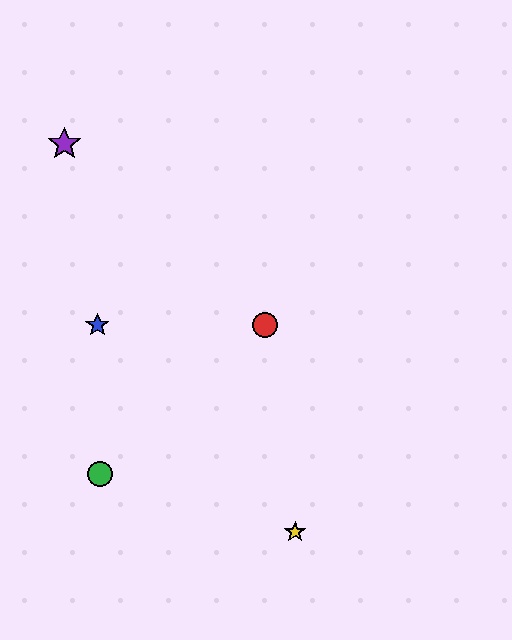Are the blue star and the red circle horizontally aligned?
Yes, both are at y≈325.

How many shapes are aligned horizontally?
2 shapes (the red circle, the blue star) are aligned horizontally.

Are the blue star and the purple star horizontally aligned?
No, the blue star is at y≈325 and the purple star is at y≈144.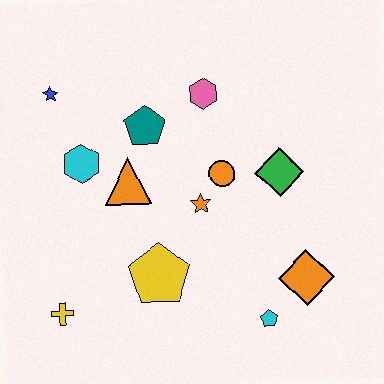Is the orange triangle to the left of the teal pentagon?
Yes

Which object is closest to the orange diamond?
The cyan pentagon is closest to the orange diamond.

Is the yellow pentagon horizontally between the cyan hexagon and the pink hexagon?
Yes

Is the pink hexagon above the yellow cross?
Yes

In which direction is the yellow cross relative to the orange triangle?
The yellow cross is below the orange triangle.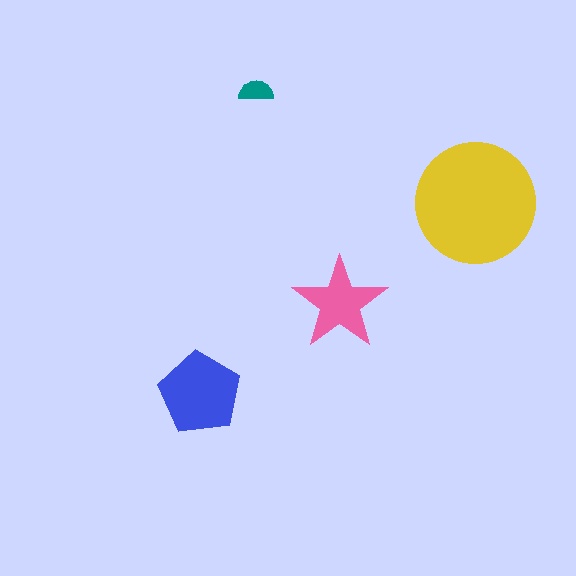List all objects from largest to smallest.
The yellow circle, the blue pentagon, the pink star, the teal semicircle.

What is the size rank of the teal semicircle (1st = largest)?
4th.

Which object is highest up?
The teal semicircle is topmost.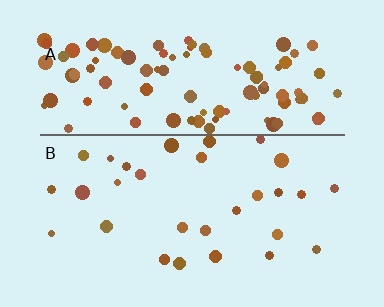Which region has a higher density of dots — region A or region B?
A (the top).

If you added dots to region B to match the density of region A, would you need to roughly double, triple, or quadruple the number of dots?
Approximately quadruple.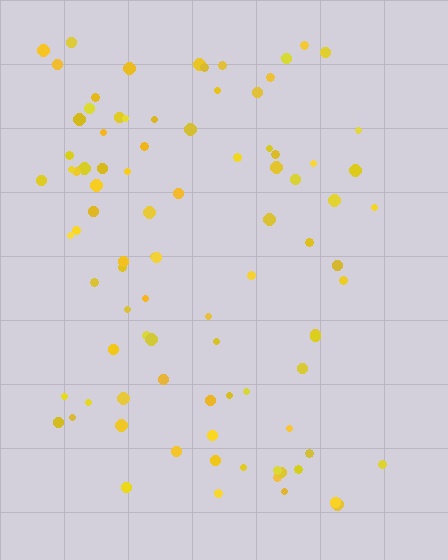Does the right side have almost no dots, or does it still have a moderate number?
Still a moderate number, just noticeably fewer than the left.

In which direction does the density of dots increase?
From right to left, with the left side densest.